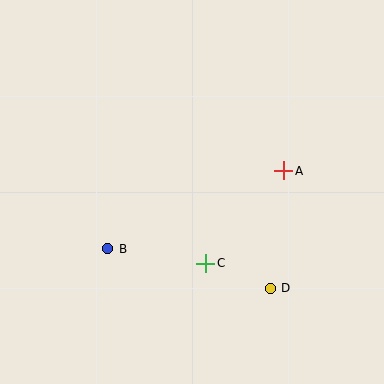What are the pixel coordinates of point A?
Point A is at (284, 171).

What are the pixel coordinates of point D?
Point D is at (270, 288).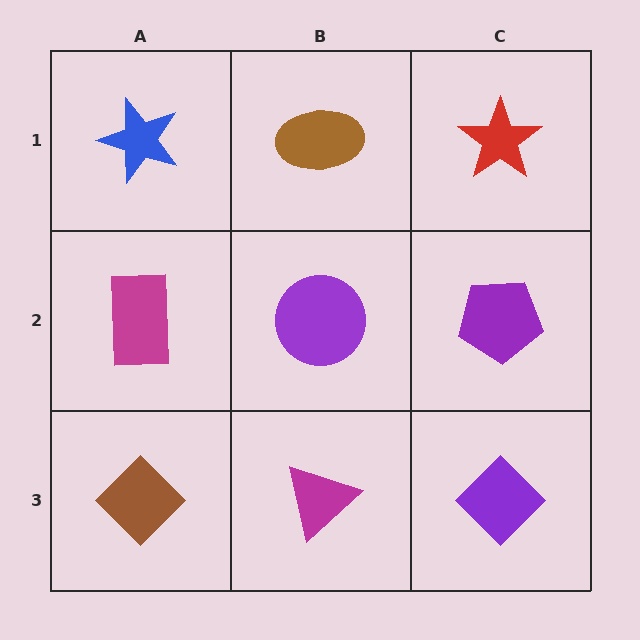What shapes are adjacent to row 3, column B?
A purple circle (row 2, column B), a brown diamond (row 3, column A), a purple diamond (row 3, column C).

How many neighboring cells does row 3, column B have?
3.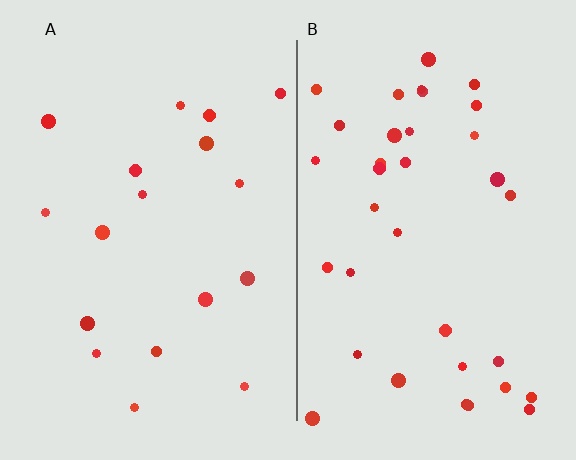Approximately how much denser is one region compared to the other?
Approximately 2.0× — region B over region A.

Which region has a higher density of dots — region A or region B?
B (the right).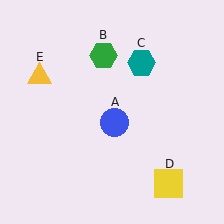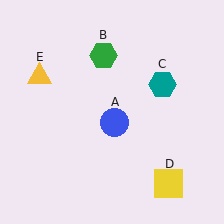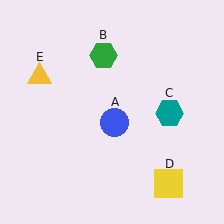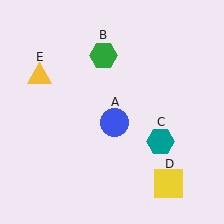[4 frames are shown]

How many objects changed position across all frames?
1 object changed position: teal hexagon (object C).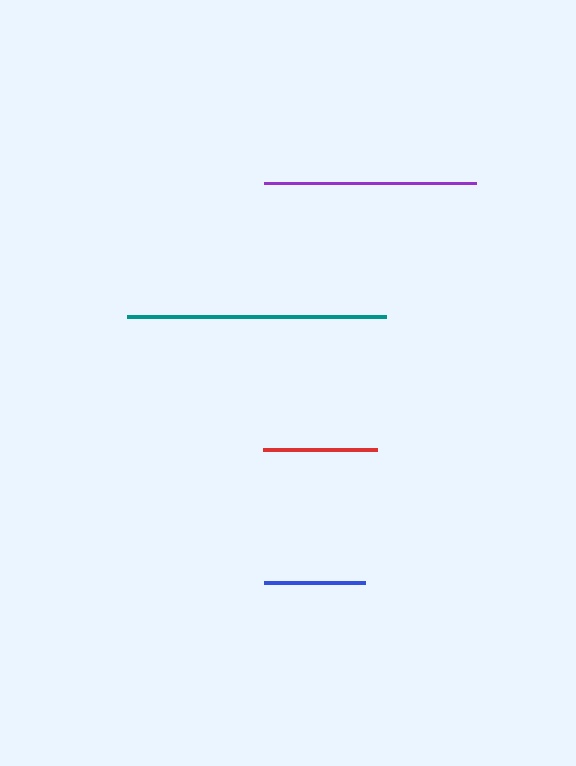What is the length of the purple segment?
The purple segment is approximately 212 pixels long.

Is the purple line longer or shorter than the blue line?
The purple line is longer than the blue line.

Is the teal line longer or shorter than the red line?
The teal line is longer than the red line.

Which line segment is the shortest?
The blue line is the shortest at approximately 101 pixels.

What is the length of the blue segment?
The blue segment is approximately 101 pixels long.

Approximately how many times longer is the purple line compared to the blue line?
The purple line is approximately 2.1 times the length of the blue line.